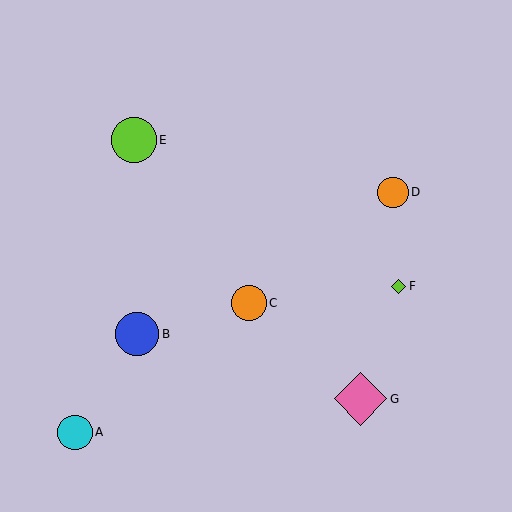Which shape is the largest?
The pink diamond (labeled G) is the largest.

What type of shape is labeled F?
Shape F is a lime diamond.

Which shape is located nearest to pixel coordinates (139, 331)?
The blue circle (labeled B) at (137, 334) is nearest to that location.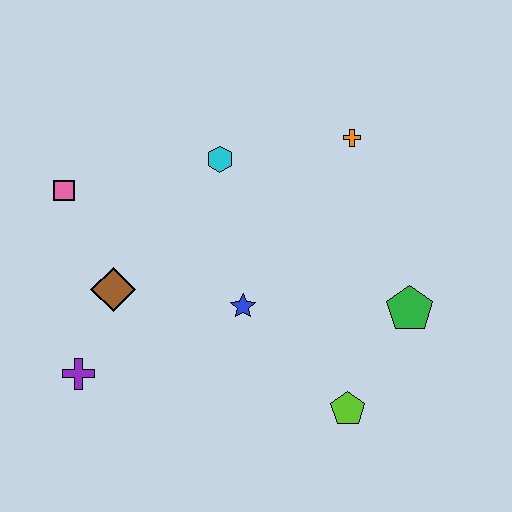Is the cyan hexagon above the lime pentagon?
Yes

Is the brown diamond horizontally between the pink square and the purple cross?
No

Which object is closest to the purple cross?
The brown diamond is closest to the purple cross.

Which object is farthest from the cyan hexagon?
The lime pentagon is farthest from the cyan hexagon.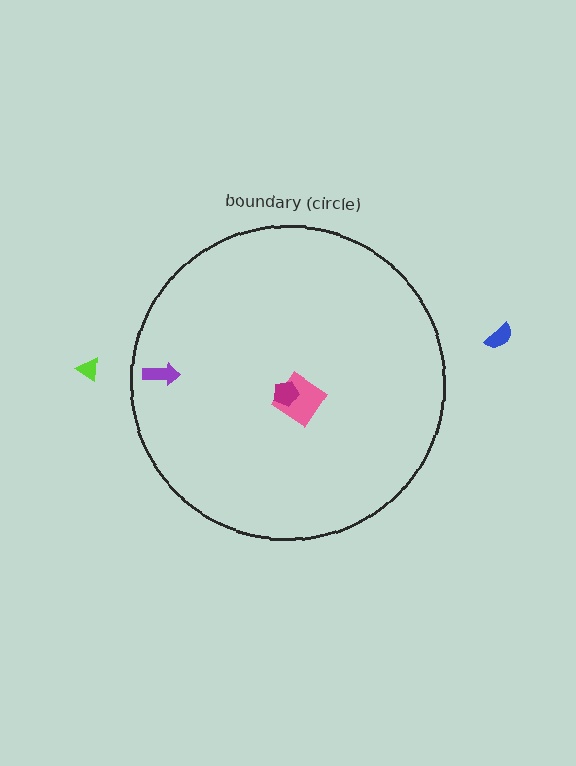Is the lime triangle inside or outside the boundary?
Outside.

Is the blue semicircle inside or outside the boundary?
Outside.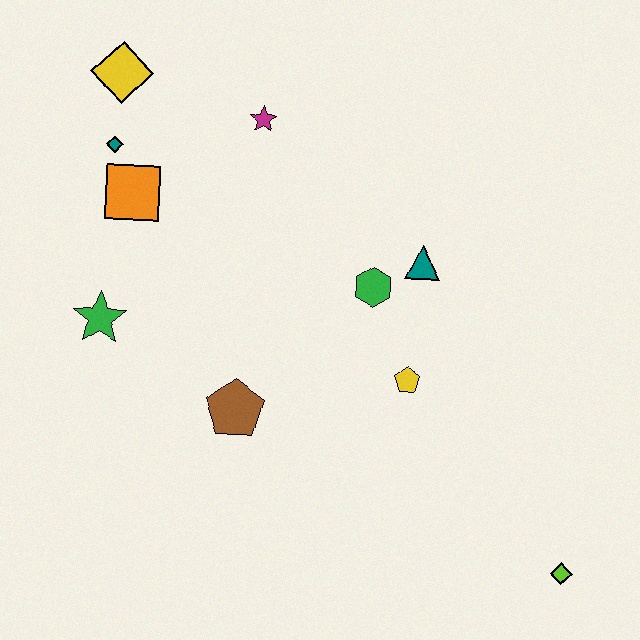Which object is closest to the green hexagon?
The teal triangle is closest to the green hexagon.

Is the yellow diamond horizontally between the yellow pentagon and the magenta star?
No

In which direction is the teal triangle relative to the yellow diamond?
The teal triangle is to the right of the yellow diamond.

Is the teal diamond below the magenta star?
Yes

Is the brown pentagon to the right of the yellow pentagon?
No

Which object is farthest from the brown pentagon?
The lime diamond is farthest from the brown pentagon.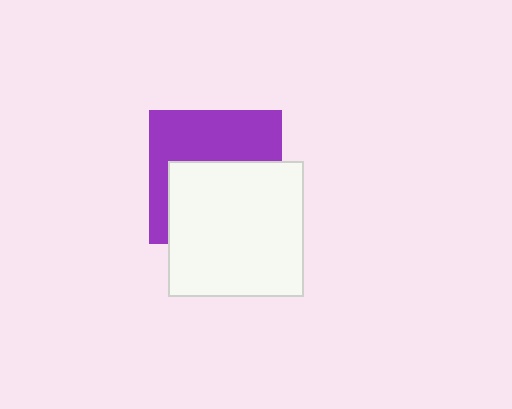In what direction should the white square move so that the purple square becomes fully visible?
The white square should move down. That is the shortest direction to clear the overlap and leave the purple square fully visible.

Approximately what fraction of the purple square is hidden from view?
Roughly 53% of the purple square is hidden behind the white square.